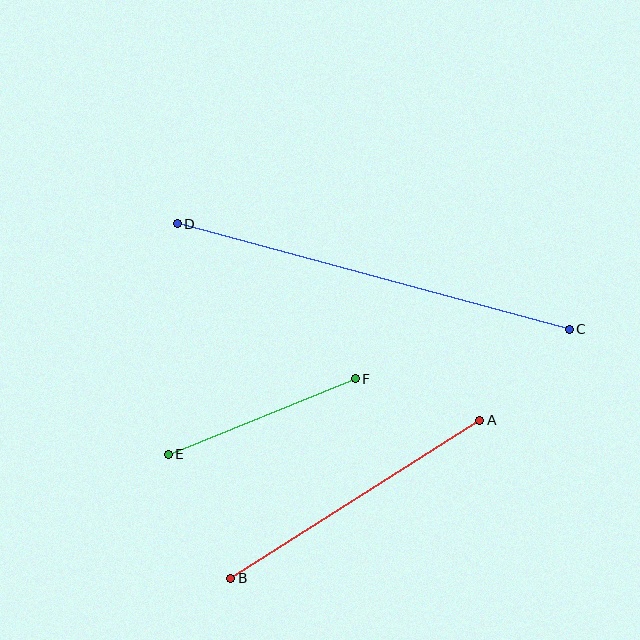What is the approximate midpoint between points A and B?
The midpoint is at approximately (355, 499) pixels.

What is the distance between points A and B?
The distance is approximately 295 pixels.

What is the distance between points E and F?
The distance is approximately 202 pixels.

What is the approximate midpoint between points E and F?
The midpoint is at approximately (262, 416) pixels.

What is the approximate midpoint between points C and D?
The midpoint is at approximately (373, 277) pixels.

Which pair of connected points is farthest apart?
Points C and D are farthest apart.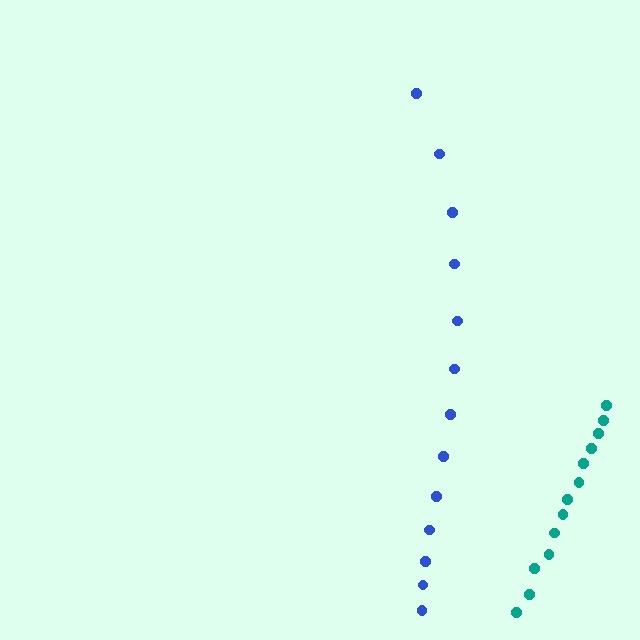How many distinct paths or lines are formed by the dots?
There are 2 distinct paths.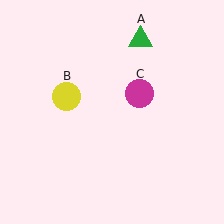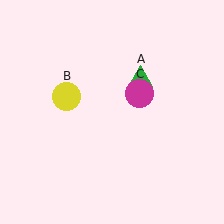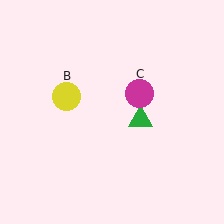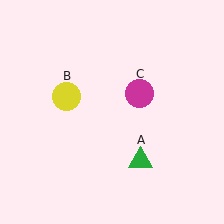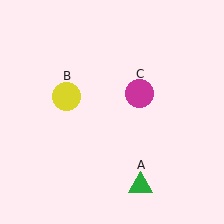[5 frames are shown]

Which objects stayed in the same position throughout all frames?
Yellow circle (object B) and magenta circle (object C) remained stationary.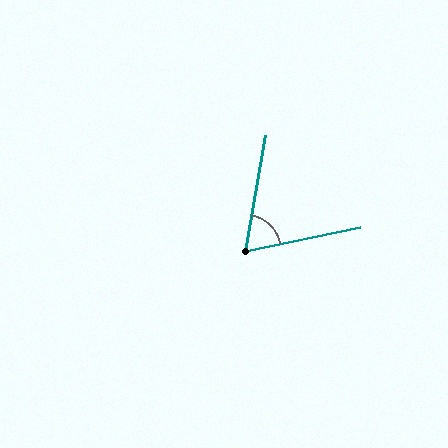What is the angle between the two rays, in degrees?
Approximately 68 degrees.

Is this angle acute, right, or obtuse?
It is acute.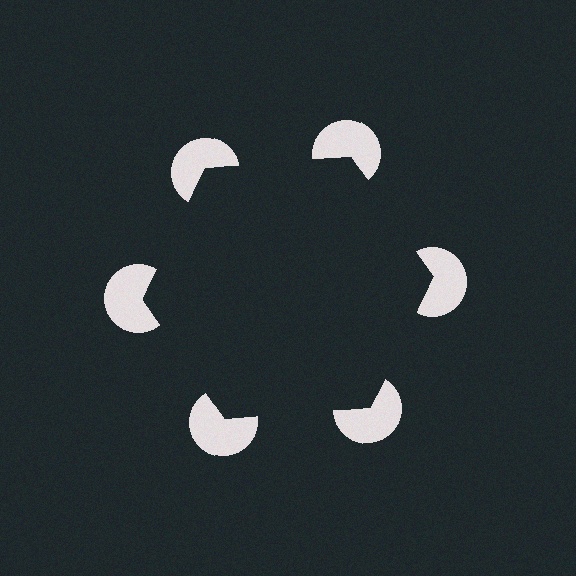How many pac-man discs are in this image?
There are 6 — one at each vertex of the illusory hexagon.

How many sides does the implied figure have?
6 sides.